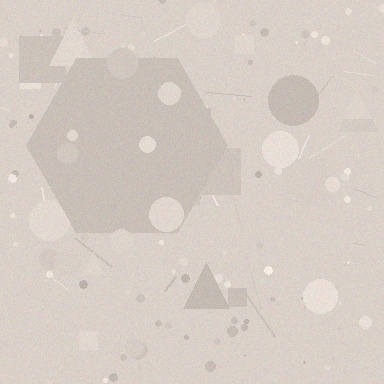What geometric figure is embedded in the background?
A hexagon is embedded in the background.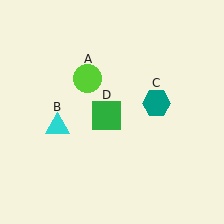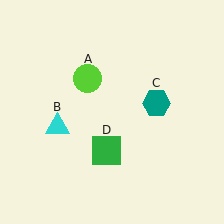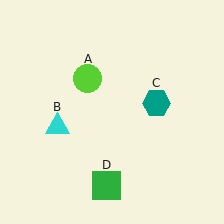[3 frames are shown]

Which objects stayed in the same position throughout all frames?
Lime circle (object A) and cyan triangle (object B) and teal hexagon (object C) remained stationary.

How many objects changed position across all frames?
1 object changed position: green square (object D).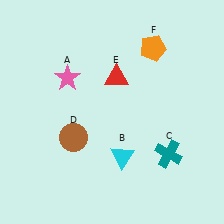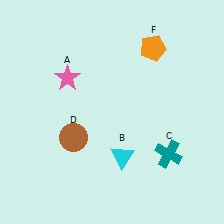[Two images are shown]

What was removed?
The red triangle (E) was removed in Image 2.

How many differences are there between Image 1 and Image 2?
There is 1 difference between the two images.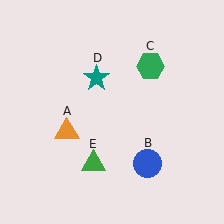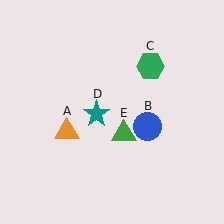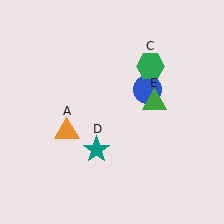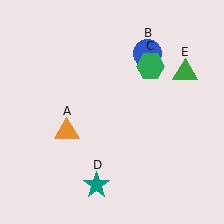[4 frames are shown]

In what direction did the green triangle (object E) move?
The green triangle (object E) moved up and to the right.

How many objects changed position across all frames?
3 objects changed position: blue circle (object B), teal star (object D), green triangle (object E).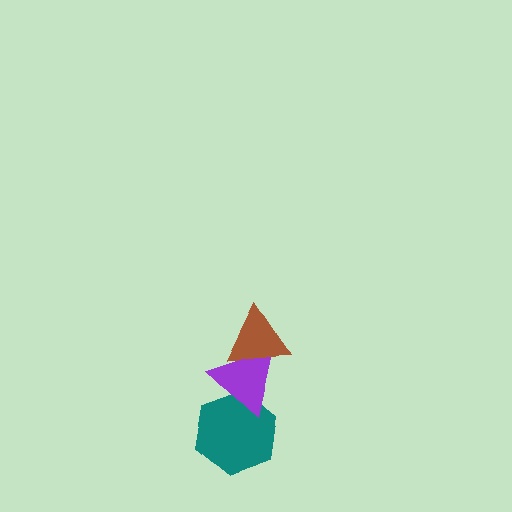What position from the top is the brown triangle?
The brown triangle is 1st from the top.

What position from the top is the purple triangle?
The purple triangle is 2nd from the top.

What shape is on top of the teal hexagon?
The purple triangle is on top of the teal hexagon.